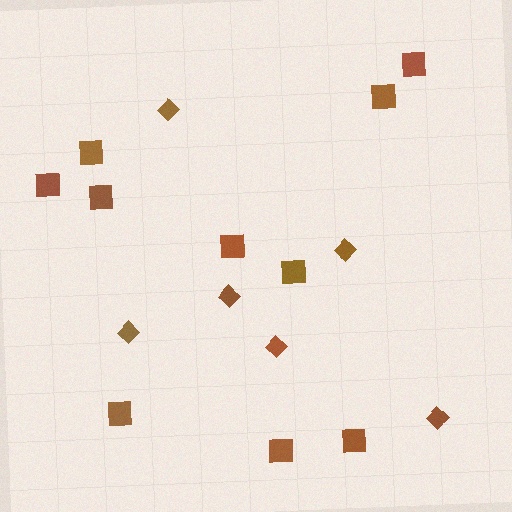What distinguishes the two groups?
There are 2 groups: one group of diamonds (6) and one group of squares (10).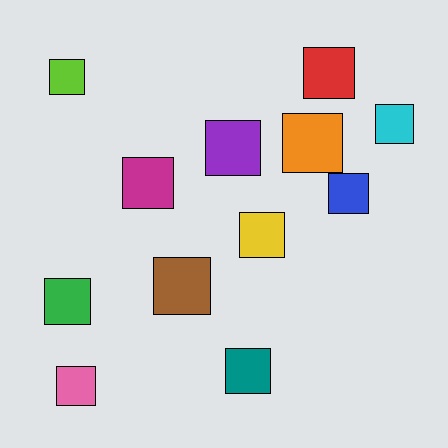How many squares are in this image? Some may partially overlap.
There are 12 squares.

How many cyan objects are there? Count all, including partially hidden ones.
There is 1 cyan object.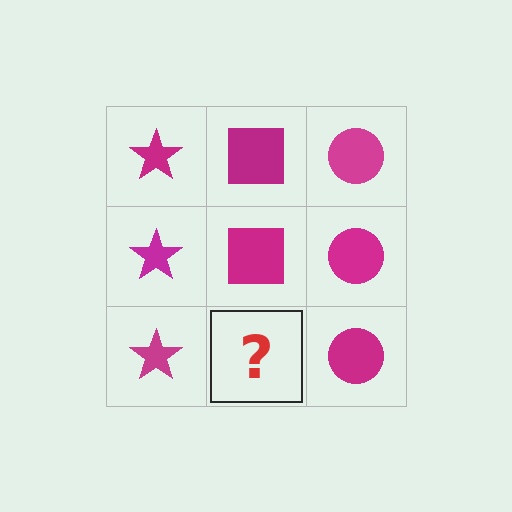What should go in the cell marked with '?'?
The missing cell should contain a magenta square.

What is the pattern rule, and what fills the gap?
The rule is that each column has a consistent shape. The gap should be filled with a magenta square.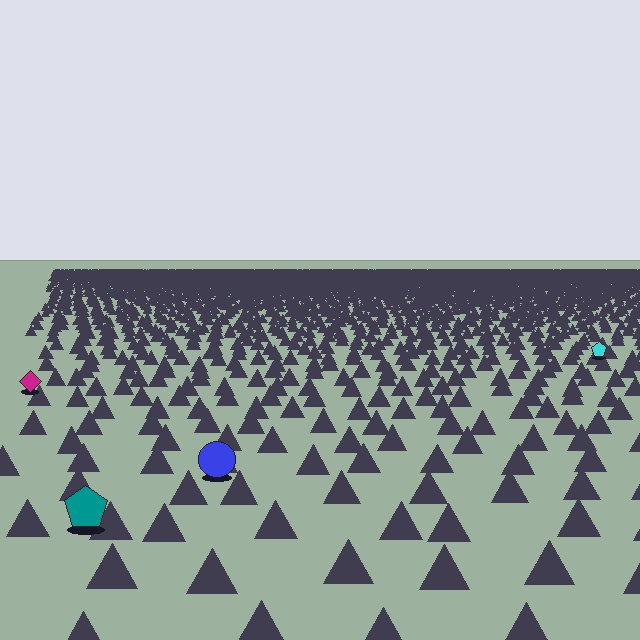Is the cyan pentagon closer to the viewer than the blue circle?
No. The blue circle is closer — you can tell from the texture gradient: the ground texture is coarser near it.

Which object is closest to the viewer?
The teal pentagon is closest. The texture marks near it are larger and more spread out.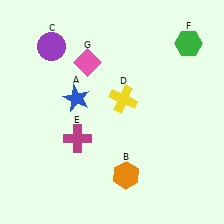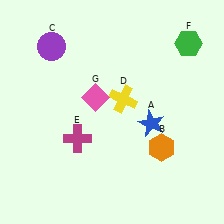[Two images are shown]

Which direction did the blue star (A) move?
The blue star (A) moved right.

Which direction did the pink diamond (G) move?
The pink diamond (G) moved down.